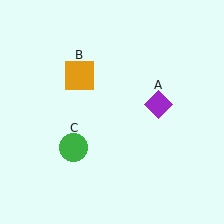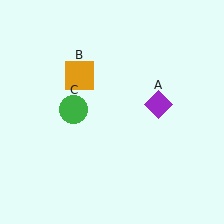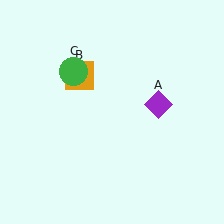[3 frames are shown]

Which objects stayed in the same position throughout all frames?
Purple diamond (object A) and orange square (object B) remained stationary.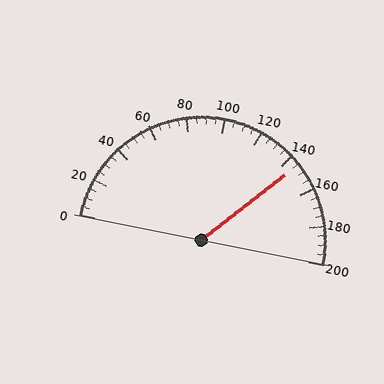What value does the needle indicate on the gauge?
The needle indicates approximately 145.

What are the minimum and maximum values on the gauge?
The gauge ranges from 0 to 200.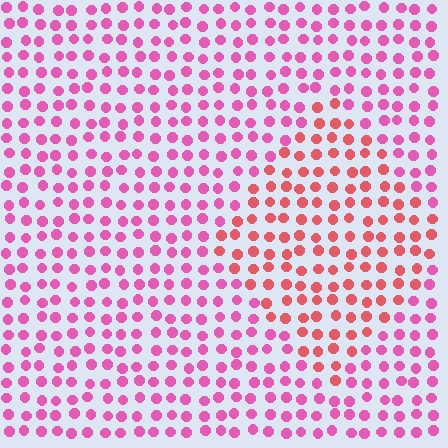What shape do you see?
I see a diamond.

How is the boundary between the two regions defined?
The boundary is defined purely by a slight shift in hue (about 33 degrees). Spacing, size, and orientation are identical on both sides.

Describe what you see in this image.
The image is filled with small pink elements in a uniform arrangement. A diamond-shaped region is visible where the elements are tinted to a slightly different hue, forming a subtle color boundary.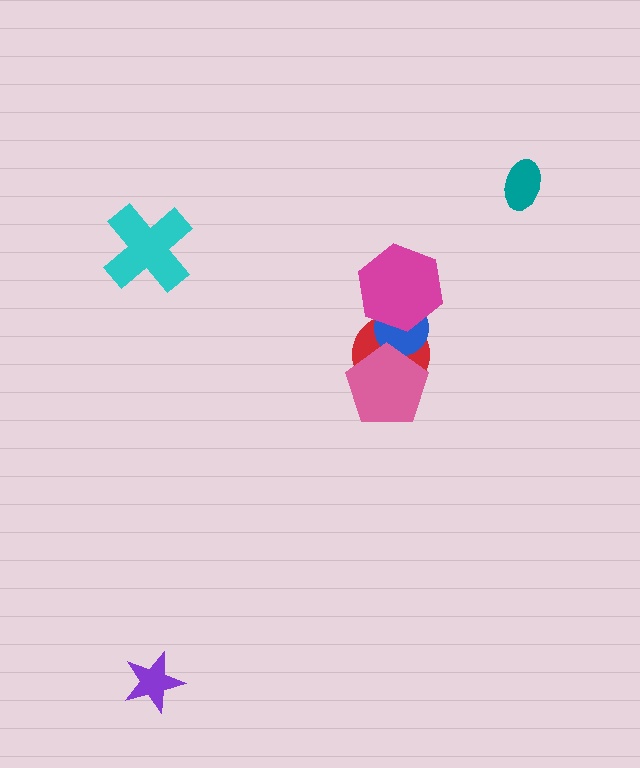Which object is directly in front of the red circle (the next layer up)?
The blue circle is directly in front of the red circle.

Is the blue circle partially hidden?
Yes, it is partially covered by another shape.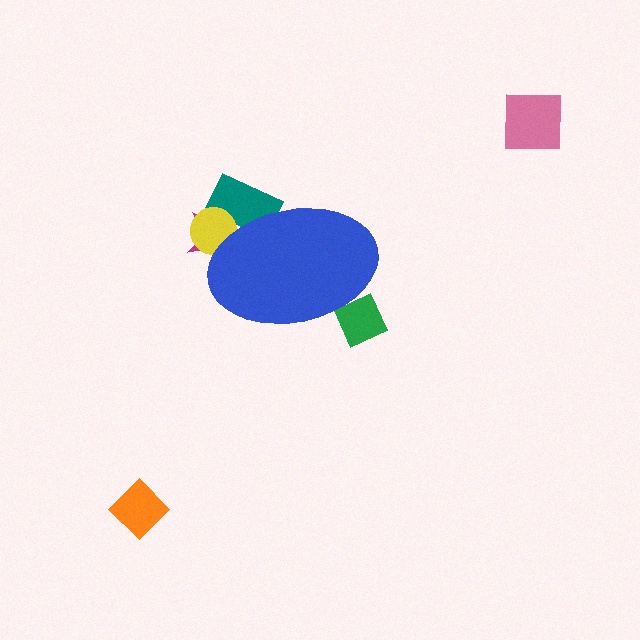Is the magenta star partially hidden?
Yes, the magenta star is partially hidden behind the blue ellipse.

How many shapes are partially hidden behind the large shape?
4 shapes are partially hidden.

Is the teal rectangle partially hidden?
Yes, the teal rectangle is partially hidden behind the blue ellipse.